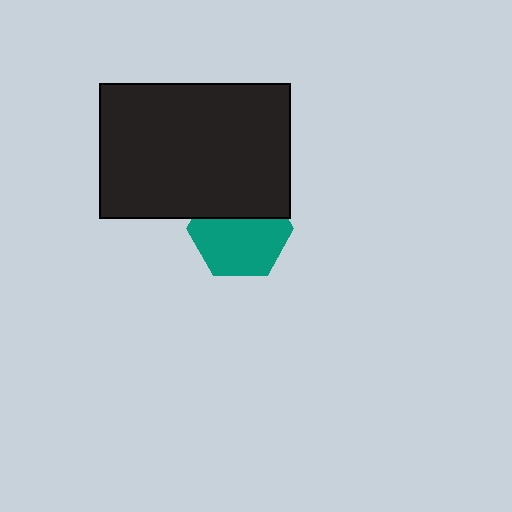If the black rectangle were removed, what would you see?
You would see the complete teal hexagon.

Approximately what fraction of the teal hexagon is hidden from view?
Roughly 38% of the teal hexagon is hidden behind the black rectangle.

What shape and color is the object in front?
The object in front is a black rectangle.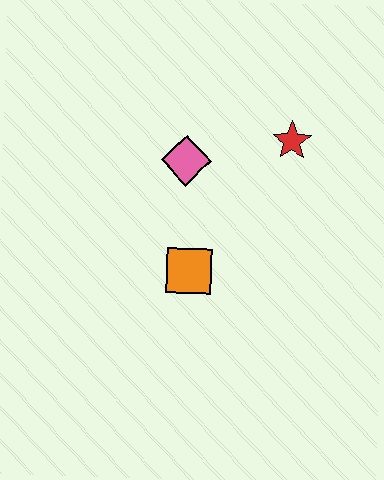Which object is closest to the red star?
The pink diamond is closest to the red star.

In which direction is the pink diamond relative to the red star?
The pink diamond is to the left of the red star.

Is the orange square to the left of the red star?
Yes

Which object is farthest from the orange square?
The red star is farthest from the orange square.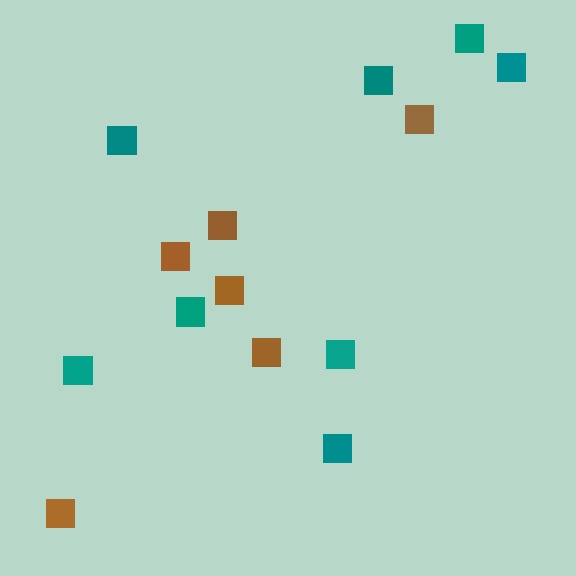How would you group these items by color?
There are 2 groups: one group of brown squares (6) and one group of teal squares (8).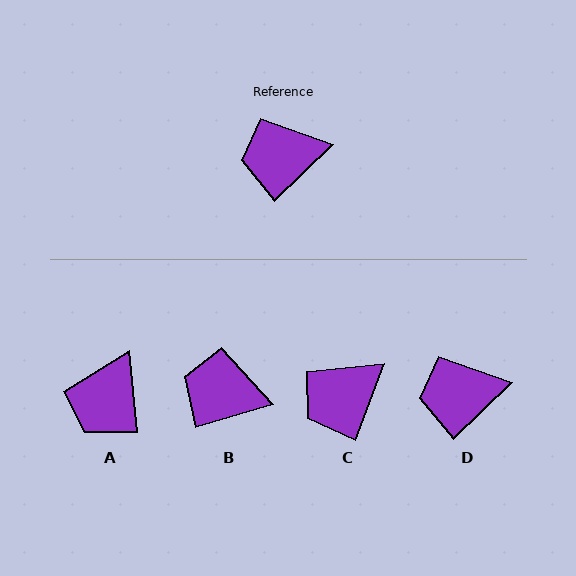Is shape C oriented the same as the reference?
No, it is off by about 25 degrees.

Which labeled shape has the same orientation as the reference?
D.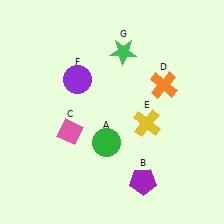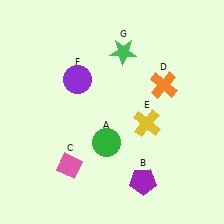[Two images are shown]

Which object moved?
The pink diamond (C) moved down.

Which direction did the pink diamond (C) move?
The pink diamond (C) moved down.